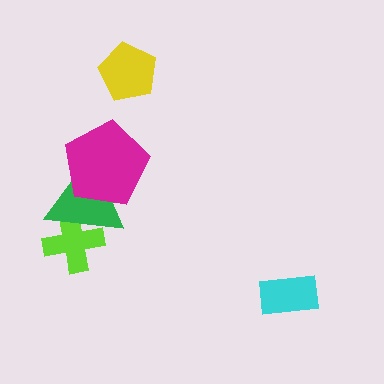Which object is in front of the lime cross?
The green triangle is in front of the lime cross.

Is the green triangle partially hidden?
Yes, it is partially covered by another shape.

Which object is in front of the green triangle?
The magenta pentagon is in front of the green triangle.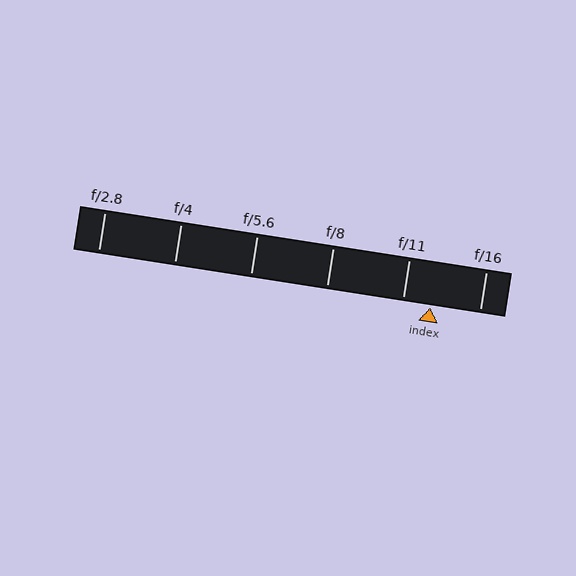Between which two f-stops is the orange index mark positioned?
The index mark is between f/11 and f/16.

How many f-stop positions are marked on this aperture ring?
There are 6 f-stop positions marked.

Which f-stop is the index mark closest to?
The index mark is closest to f/11.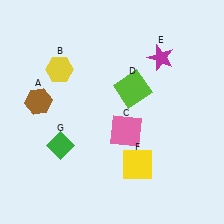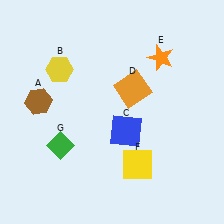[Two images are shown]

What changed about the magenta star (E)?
In Image 1, E is magenta. In Image 2, it changed to orange.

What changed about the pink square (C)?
In Image 1, C is pink. In Image 2, it changed to blue.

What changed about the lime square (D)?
In Image 1, D is lime. In Image 2, it changed to orange.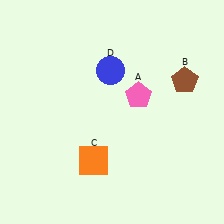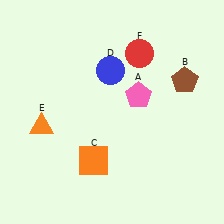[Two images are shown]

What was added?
An orange triangle (E), a red circle (F) were added in Image 2.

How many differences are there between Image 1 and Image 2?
There are 2 differences between the two images.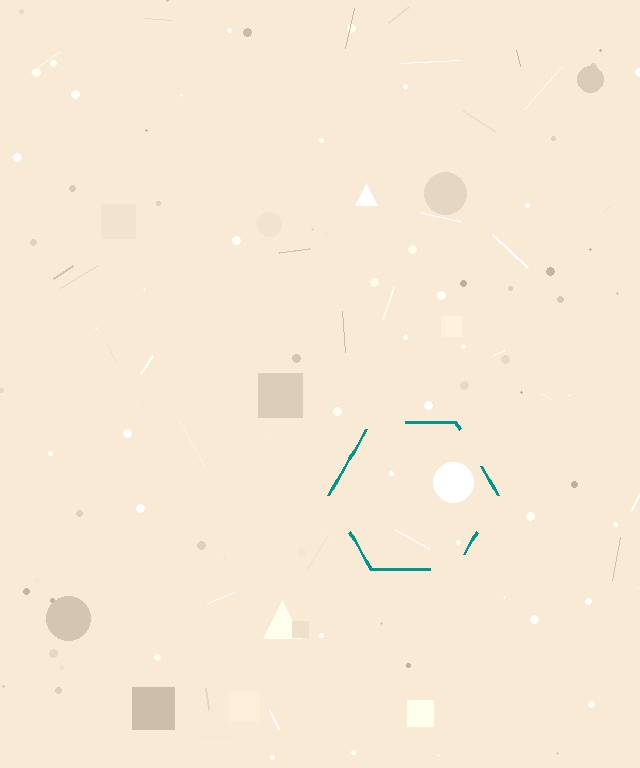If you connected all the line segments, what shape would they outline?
They would outline a hexagon.